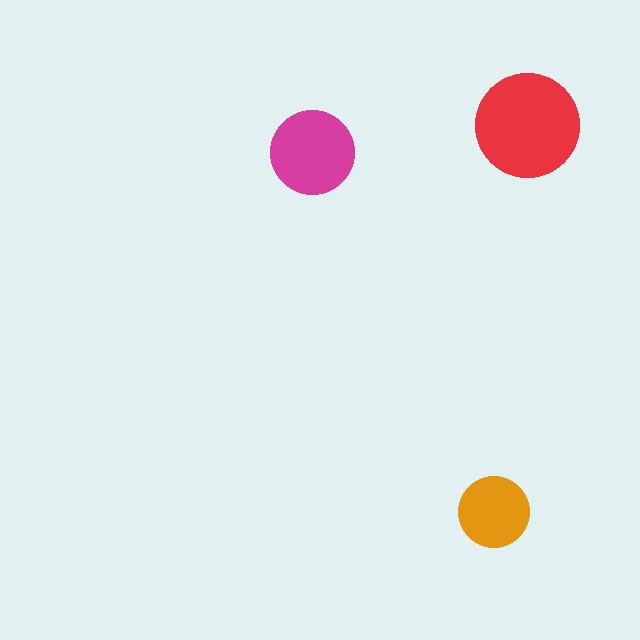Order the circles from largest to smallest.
the red one, the magenta one, the orange one.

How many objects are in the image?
There are 3 objects in the image.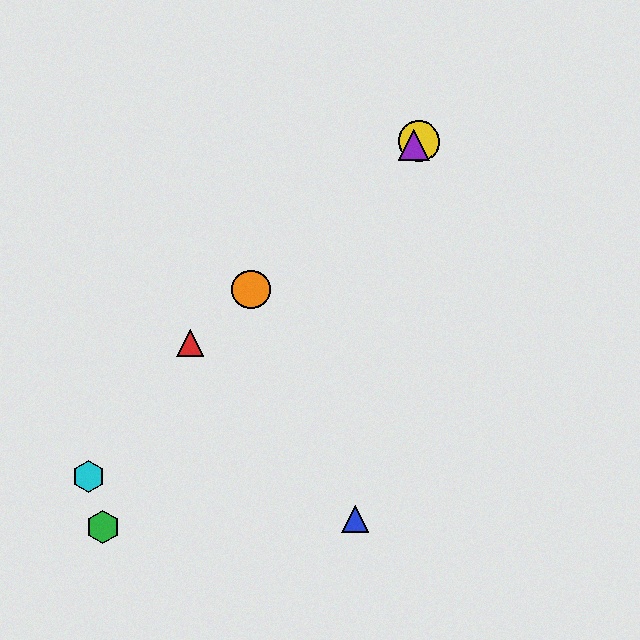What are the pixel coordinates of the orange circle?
The orange circle is at (251, 289).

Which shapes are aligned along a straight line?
The red triangle, the yellow circle, the purple triangle, the orange circle are aligned along a straight line.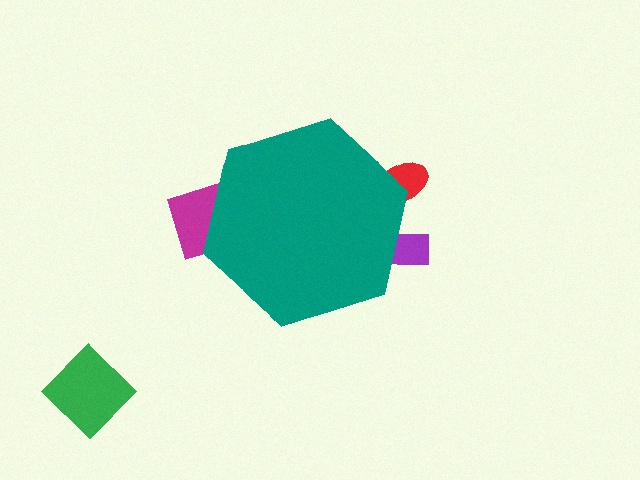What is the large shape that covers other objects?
A teal hexagon.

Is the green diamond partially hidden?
No, the green diamond is fully visible.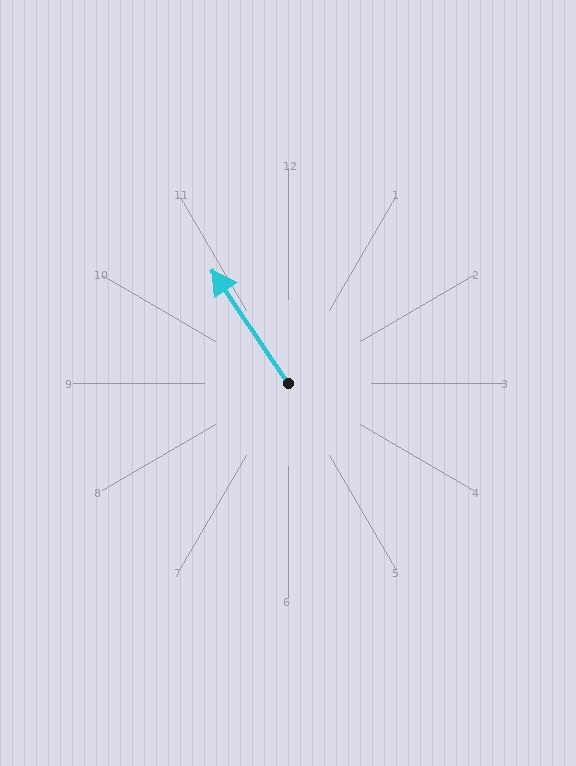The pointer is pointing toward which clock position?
Roughly 11 o'clock.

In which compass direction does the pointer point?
Northwest.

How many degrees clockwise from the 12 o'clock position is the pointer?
Approximately 326 degrees.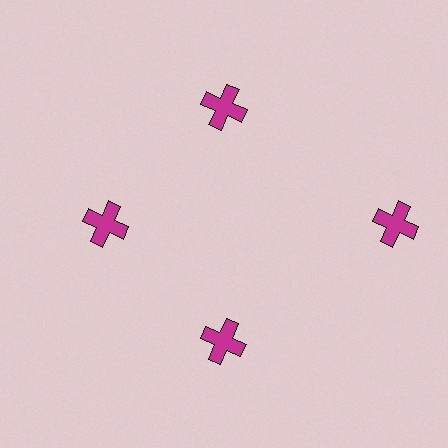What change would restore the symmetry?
The symmetry would be restored by moving it inward, back onto the ring so that all 4 crosses sit at equal angles and equal distance from the center.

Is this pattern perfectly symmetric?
No. The 4 magenta crosses are arranged in a ring, but one element near the 3 o'clock position is pushed outward from the center, breaking the 4-fold rotational symmetry.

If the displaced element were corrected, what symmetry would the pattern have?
It would have 4-fold rotational symmetry — the pattern would map onto itself every 90 degrees.